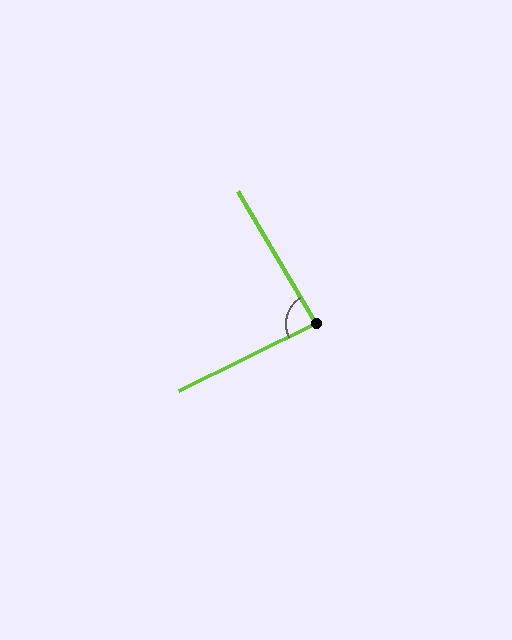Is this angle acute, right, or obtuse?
It is approximately a right angle.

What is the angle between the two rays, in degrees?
Approximately 86 degrees.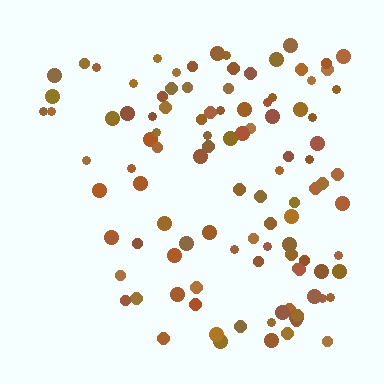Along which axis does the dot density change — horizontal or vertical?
Horizontal.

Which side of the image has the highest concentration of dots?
The right.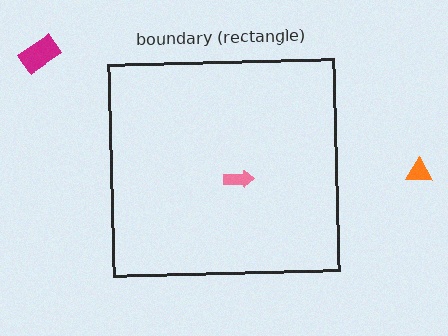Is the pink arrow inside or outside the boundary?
Inside.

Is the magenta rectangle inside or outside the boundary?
Outside.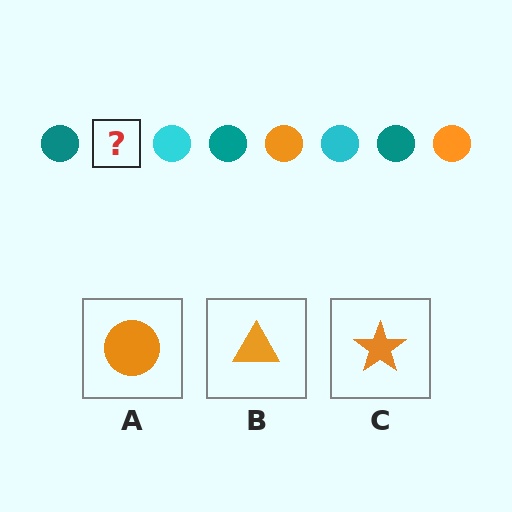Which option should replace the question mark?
Option A.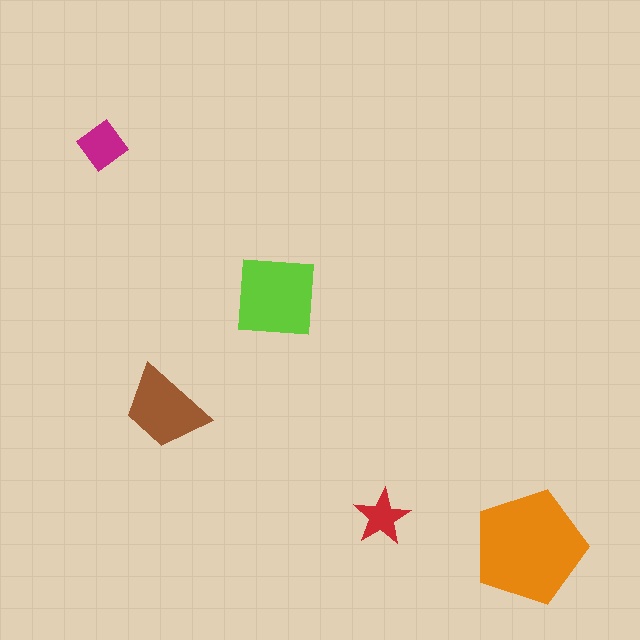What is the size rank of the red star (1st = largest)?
5th.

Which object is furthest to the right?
The orange pentagon is rightmost.